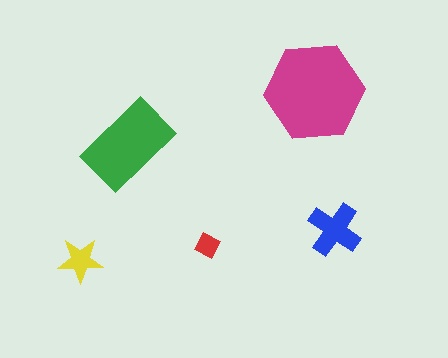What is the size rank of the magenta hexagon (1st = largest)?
1st.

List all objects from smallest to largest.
The red diamond, the yellow star, the blue cross, the green rectangle, the magenta hexagon.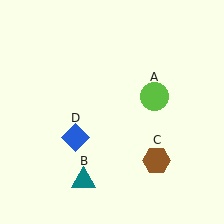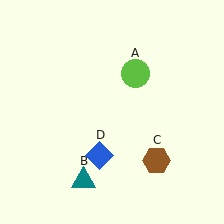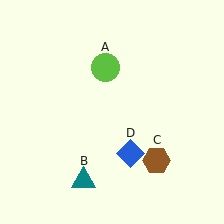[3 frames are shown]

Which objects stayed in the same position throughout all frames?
Teal triangle (object B) and brown hexagon (object C) remained stationary.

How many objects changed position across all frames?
2 objects changed position: lime circle (object A), blue diamond (object D).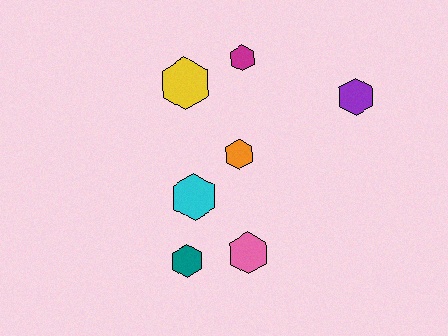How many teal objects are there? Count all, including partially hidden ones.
There is 1 teal object.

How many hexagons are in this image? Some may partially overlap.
There are 7 hexagons.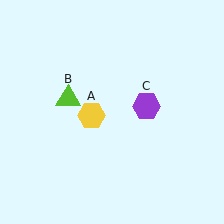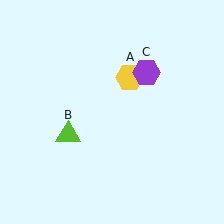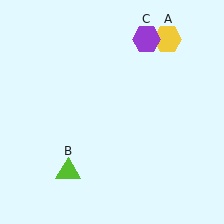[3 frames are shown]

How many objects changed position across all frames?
3 objects changed position: yellow hexagon (object A), lime triangle (object B), purple hexagon (object C).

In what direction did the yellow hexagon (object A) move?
The yellow hexagon (object A) moved up and to the right.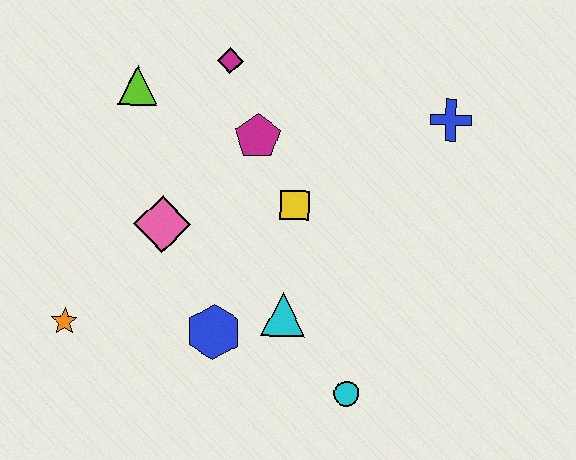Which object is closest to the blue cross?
The yellow square is closest to the blue cross.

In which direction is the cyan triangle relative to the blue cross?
The cyan triangle is below the blue cross.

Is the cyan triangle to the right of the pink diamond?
Yes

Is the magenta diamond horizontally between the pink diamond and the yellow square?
Yes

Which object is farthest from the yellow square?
The orange star is farthest from the yellow square.